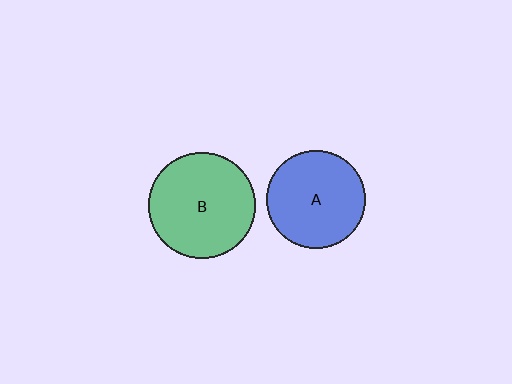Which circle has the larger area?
Circle B (green).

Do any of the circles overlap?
No, none of the circles overlap.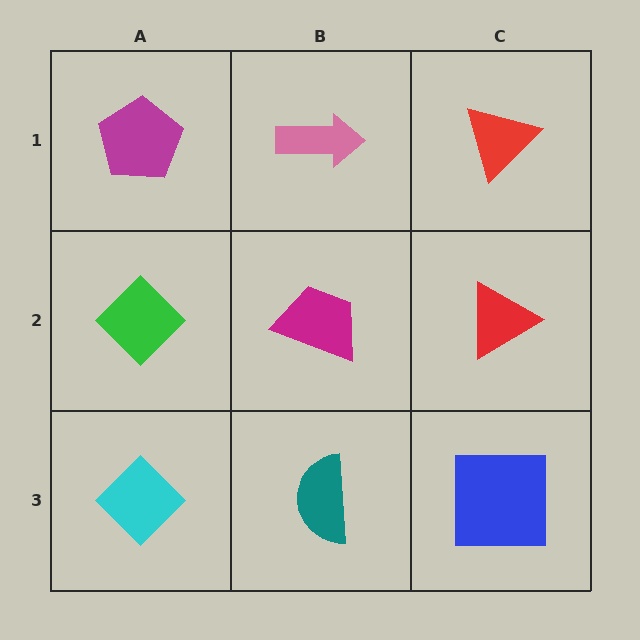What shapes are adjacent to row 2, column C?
A red triangle (row 1, column C), a blue square (row 3, column C), a magenta trapezoid (row 2, column B).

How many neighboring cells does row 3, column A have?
2.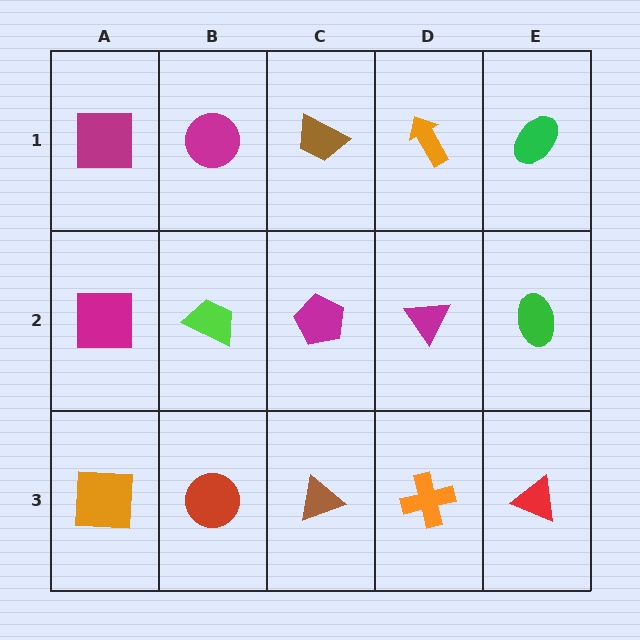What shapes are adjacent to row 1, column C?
A magenta pentagon (row 2, column C), a magenta circle (row 1, column B), an orange arrow (row 1, column D).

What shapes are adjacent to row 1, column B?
A lime trapezoid (row 2, column B), a magenta square (row 1, column A), a brown trapezoid (row 1, column C).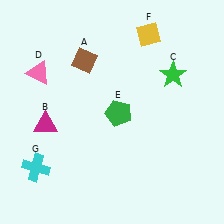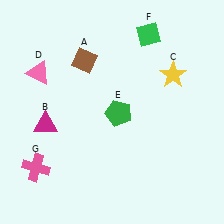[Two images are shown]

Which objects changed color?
C changed from green to yellow. F changed from yellow to green. G changed from cyan to pink.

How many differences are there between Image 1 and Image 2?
There are 3 differences between the two images.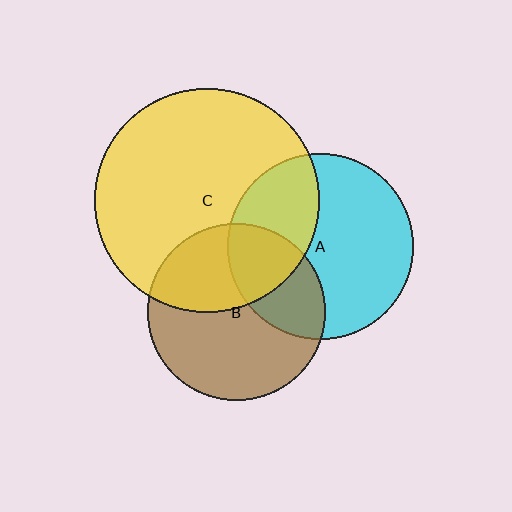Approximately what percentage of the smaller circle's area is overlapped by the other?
Approximately 35%.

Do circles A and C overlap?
Yes.